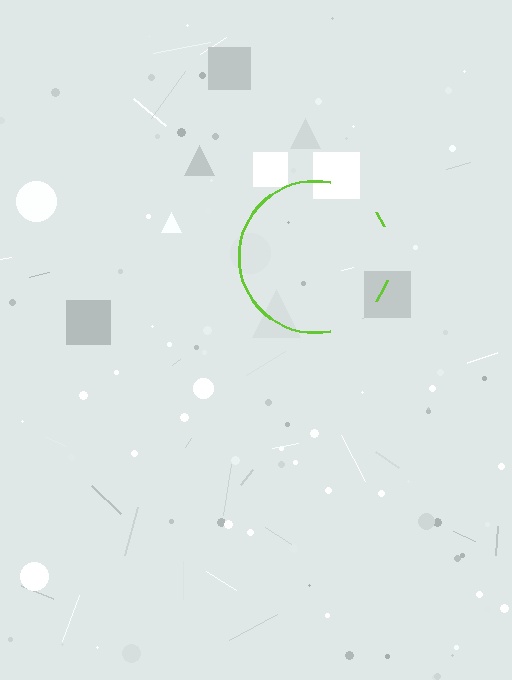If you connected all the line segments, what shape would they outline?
They would outline a circle.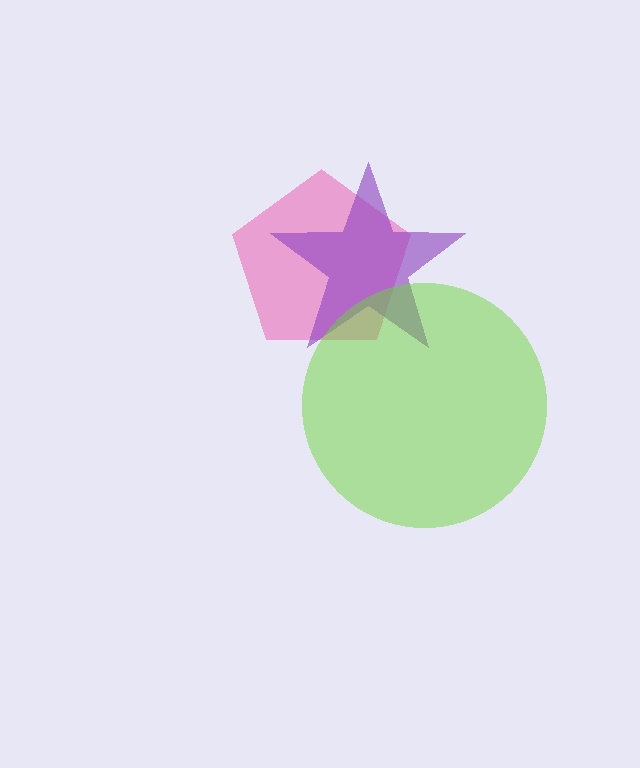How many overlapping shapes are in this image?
There are 3 overlapping shapes in the image.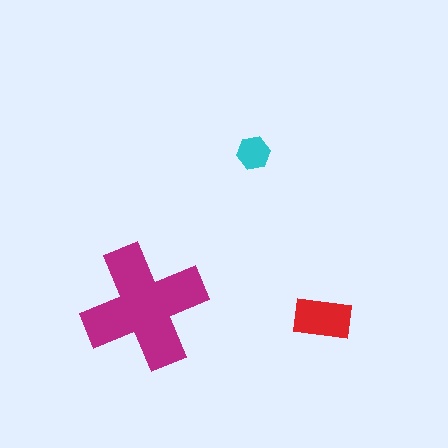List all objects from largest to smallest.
The magenta cross, the red rectangle, the cyan hexagon.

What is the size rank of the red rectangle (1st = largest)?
2nd.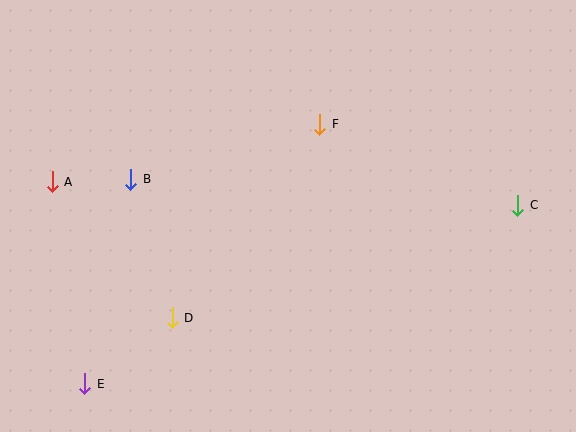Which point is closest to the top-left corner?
Point A is closest to the top-left corner.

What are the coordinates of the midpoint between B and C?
The midpoint between B and C is at (324, 192).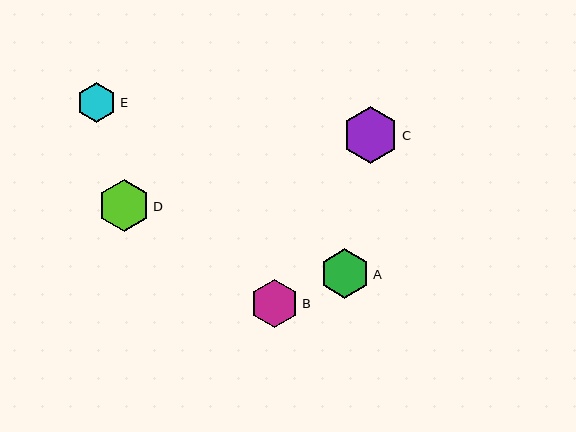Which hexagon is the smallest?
Hexagon E is the smallest with a size of approximately 39 pixels.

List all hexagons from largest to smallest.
From largest to smallest: C, D, A, B, E.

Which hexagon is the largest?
Hexagon C is the largest with a size of approximately 56 pixels.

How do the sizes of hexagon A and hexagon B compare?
Hexagon A and hexagon B are approximately the same size.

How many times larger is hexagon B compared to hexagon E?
Hexagon B is approximately 1.2 times the size of hexagon E.